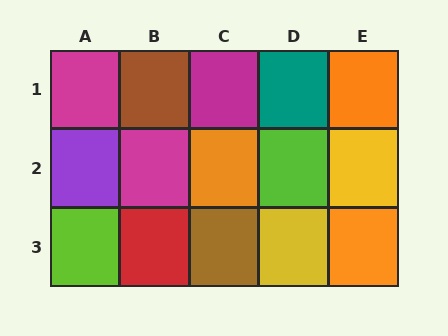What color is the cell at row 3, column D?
Yellow.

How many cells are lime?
2 cells are lime.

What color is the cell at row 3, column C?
Brown.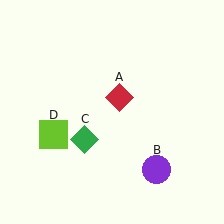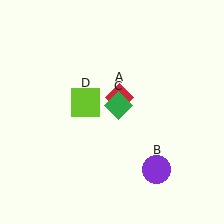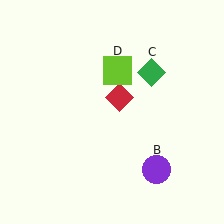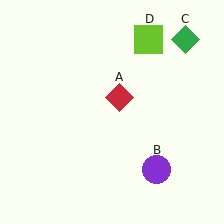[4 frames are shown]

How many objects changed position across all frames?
2 objects changed position: green diamond (object C), lime square (object D).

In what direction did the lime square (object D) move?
The lime square (object D) moved up and to the right.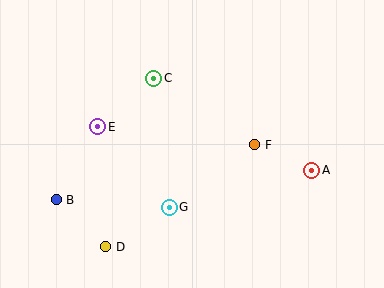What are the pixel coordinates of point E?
Point E is at (98, 127).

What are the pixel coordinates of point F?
Point F is at (255, 145).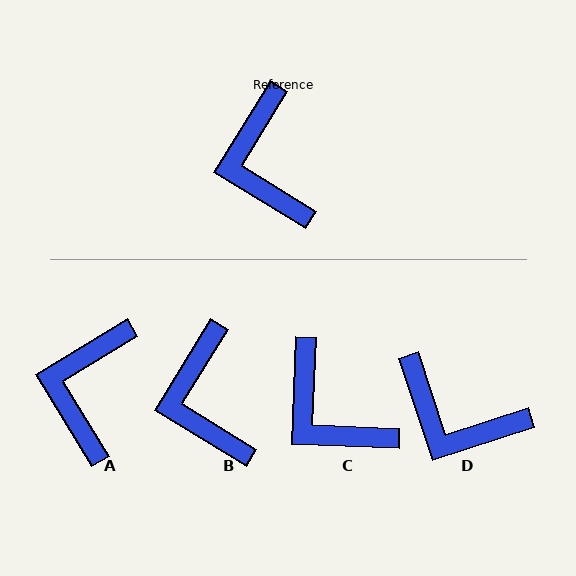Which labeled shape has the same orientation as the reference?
B.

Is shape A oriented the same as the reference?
No, it is off by about 27 degrees.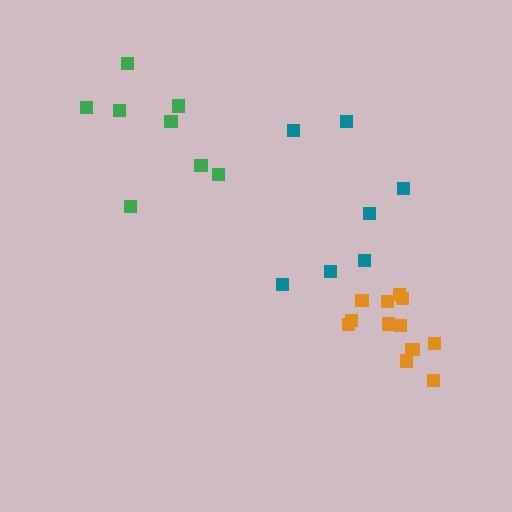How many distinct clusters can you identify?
There are 3 distinct clusters.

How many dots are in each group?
Group 1: 7 dots, Group 2: 8 dots, Group 3: 13 dots (28 total).